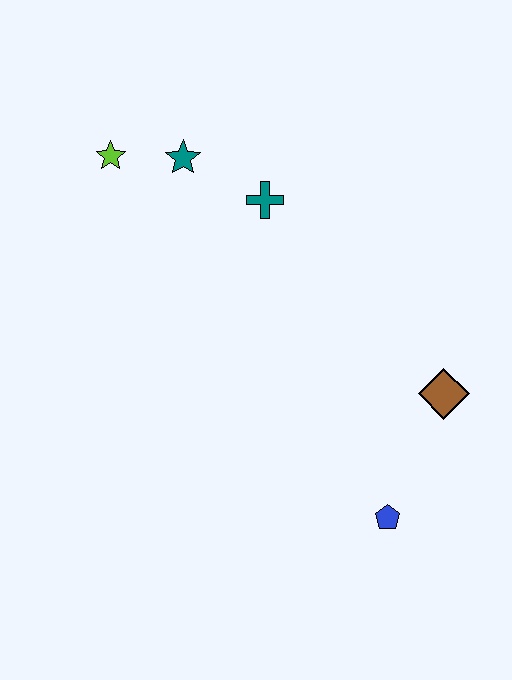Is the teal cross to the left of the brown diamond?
Yes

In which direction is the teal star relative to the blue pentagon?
The teal star is above the blue pentagon.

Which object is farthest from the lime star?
The blue pentagon is farthest from the lime star.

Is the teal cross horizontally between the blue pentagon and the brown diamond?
No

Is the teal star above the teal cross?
Yes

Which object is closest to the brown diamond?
The blue pentagon is closest to the brown diamond.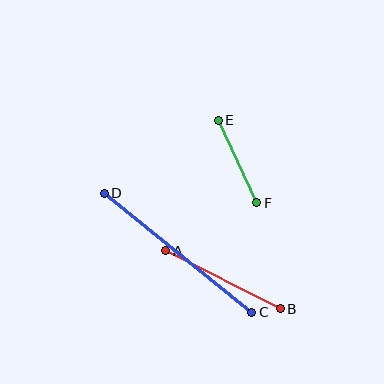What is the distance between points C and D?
The distance is approximately 190 pixels.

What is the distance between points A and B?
The distance is approximately 128 pixels.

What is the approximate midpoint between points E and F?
The midpoint is at approximately (237, 162) pixels.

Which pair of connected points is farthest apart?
Points C and D are farthest apart.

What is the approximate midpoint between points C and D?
The midpoint is at approximately (178, 253) pixels.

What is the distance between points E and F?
The distance is approximately 91 pixels.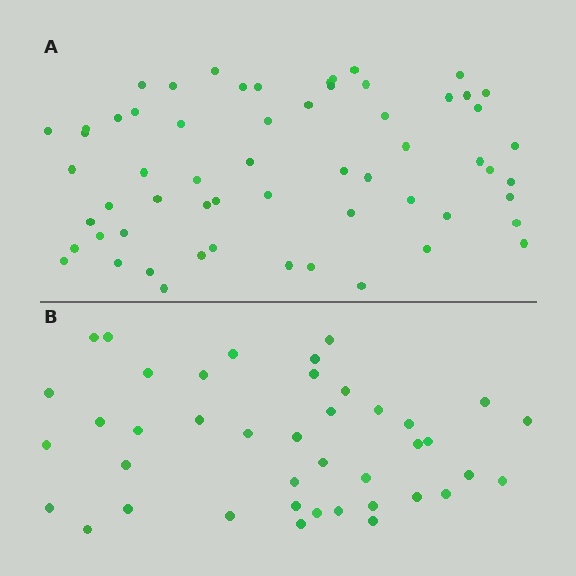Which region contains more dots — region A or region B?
Region A (the top region) has more dots.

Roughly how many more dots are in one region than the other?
Region A has approximately 20 more dots than region B.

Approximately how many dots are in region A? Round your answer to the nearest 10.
About 60 dots.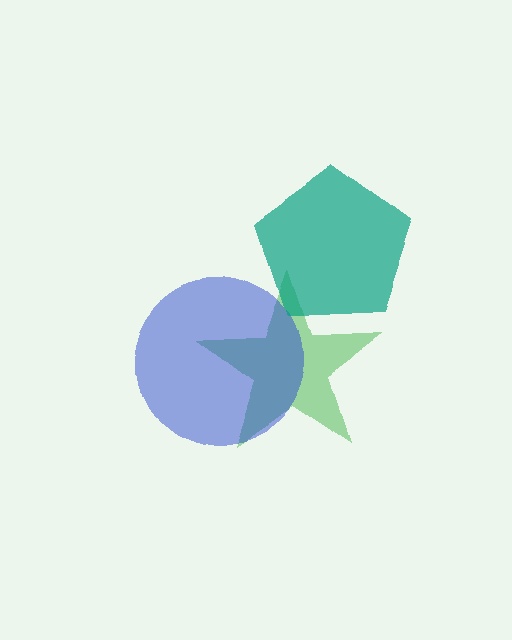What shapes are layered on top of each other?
The layered shapes are: a green star, a blue circle, a teal pentagon.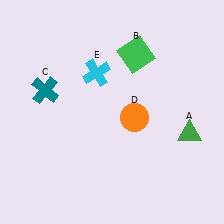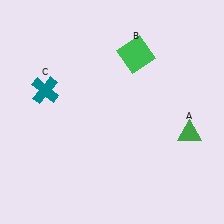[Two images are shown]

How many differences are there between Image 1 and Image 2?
There are 2 differences between the two images.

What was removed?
The cyan cross (E), the orange circle (D) were removed in Image 2.